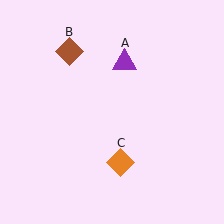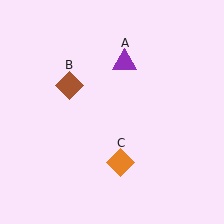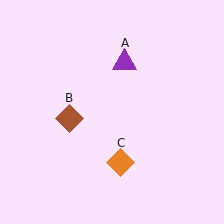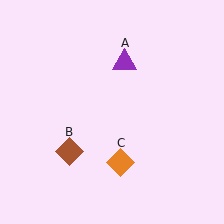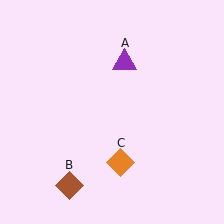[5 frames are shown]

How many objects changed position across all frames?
1 object changed position: brown diamond (object B).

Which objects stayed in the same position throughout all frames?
Purple triangle (object A) and orange diamond (object C) remained stationary.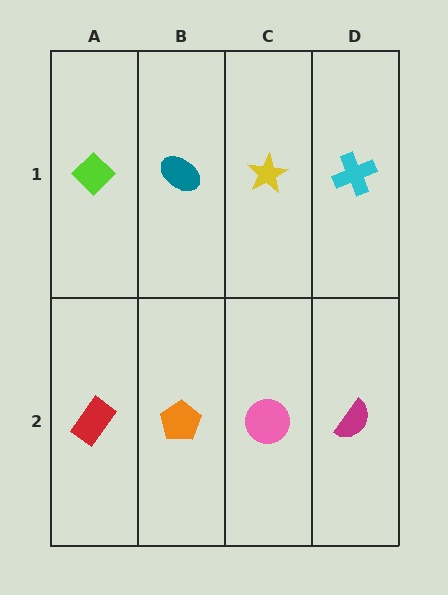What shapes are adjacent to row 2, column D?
A cyan cross (row 1, column D), a pink circle (row 2, column C).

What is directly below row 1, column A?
A red rectangle.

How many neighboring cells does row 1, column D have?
2.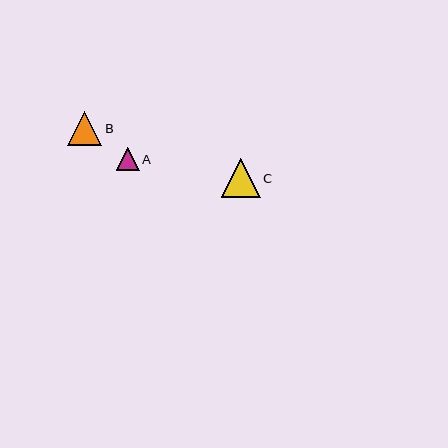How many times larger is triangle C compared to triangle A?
Triangle C is approximately 1.7 times the size of triangle A.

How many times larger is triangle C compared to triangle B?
Triangle C is approximately 1.1 times the size of triangle B.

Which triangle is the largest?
Triangle C is the largest with a size of approximately 39 pixels.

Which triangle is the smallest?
Triangle A is the smallest with a size of approximately 23 pixels.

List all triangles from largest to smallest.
From largest to smallest: C, B, A.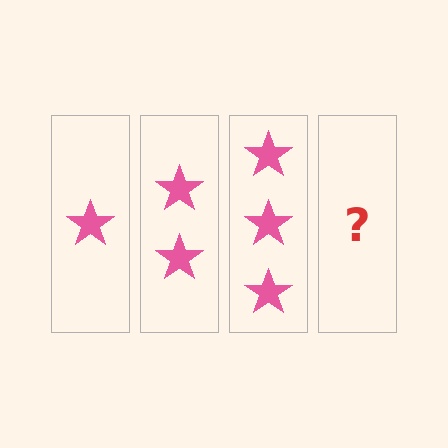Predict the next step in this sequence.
The next step is 4 stars.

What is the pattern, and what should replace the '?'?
The pattern is that each step adds one more star. The '?' should be 4 stars.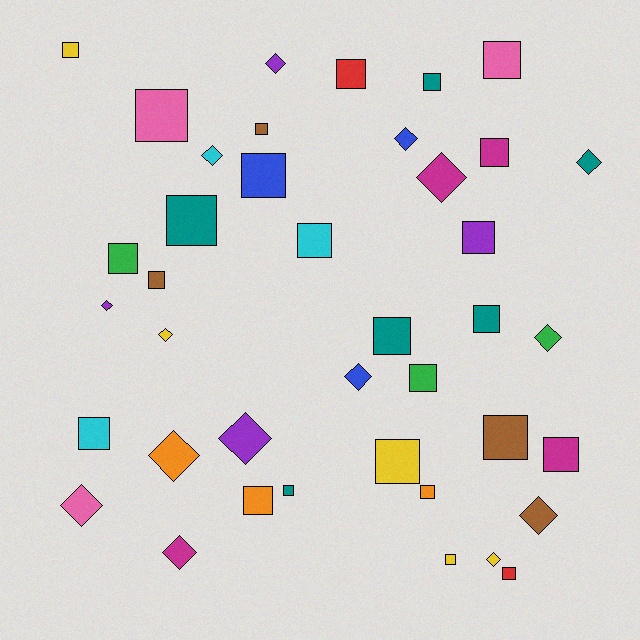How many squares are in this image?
There are 25 squares.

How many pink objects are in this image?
There are 3 pink objects.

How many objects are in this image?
There are 40 objects.